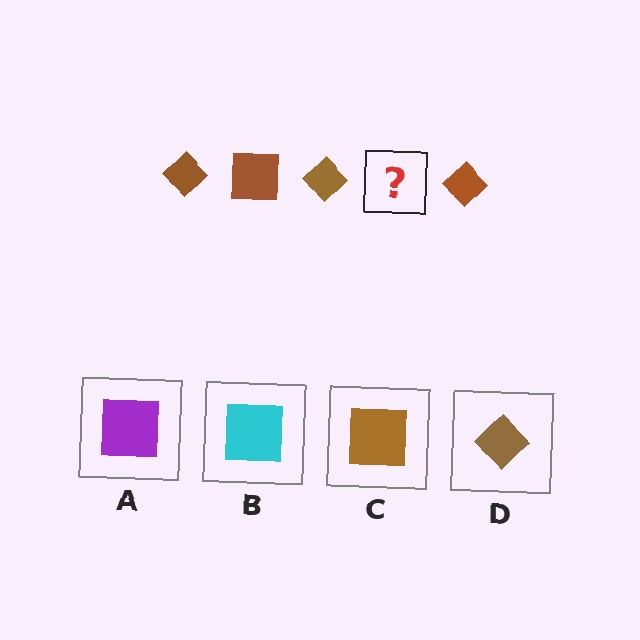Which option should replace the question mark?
Option C.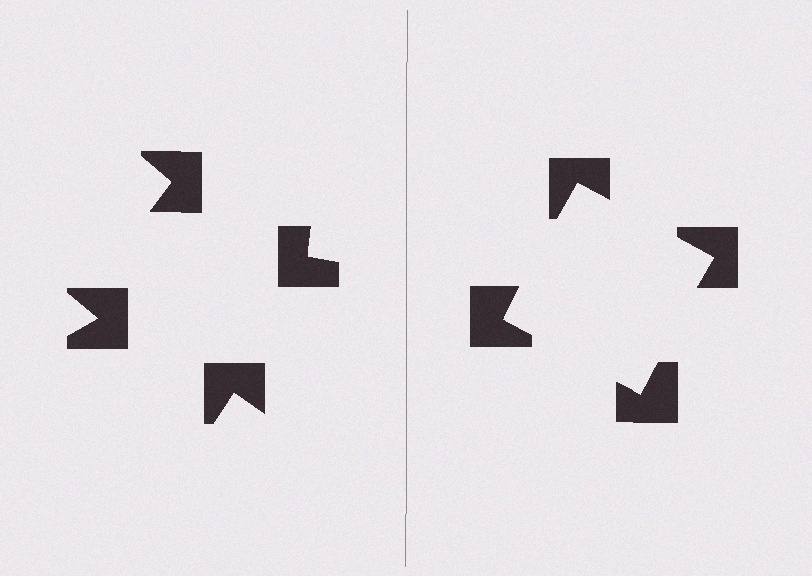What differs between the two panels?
The notched squares are positioned identically on both sides; only the wedge orientations differ. On the right they align to a square; on the left they are misaligned.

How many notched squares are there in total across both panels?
8 — 4 on each side.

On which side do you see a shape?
An illusory square appears on the right side. On the left side the wedge cuts are rotated, so no coherent shape forms.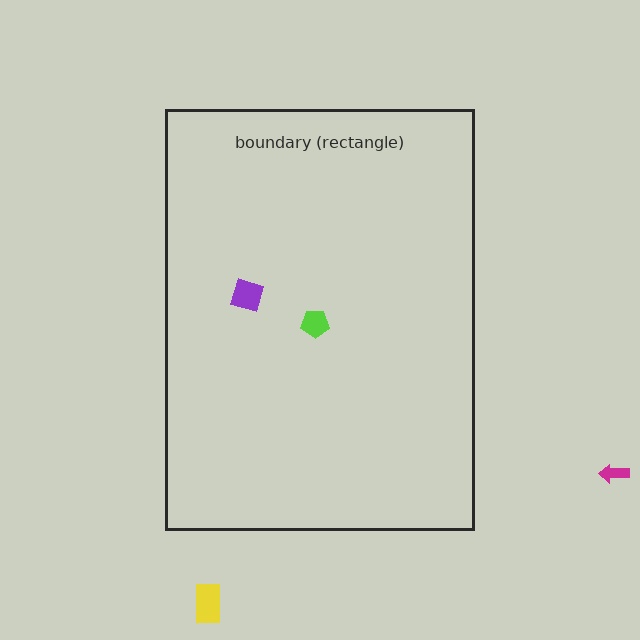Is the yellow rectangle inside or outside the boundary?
Outside.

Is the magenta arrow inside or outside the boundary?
Outside.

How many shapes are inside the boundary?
2 inside, 2 outside.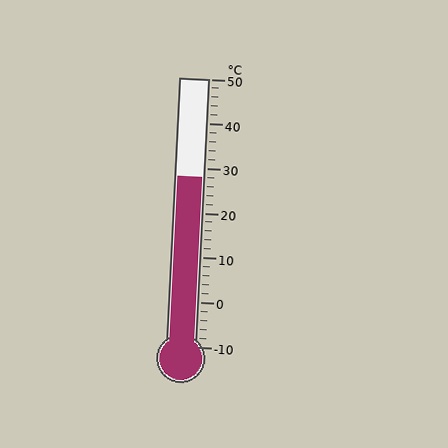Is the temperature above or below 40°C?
The temperature is below 40°C.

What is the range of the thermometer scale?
The thermometer scale ranges from -10°C to 50°C.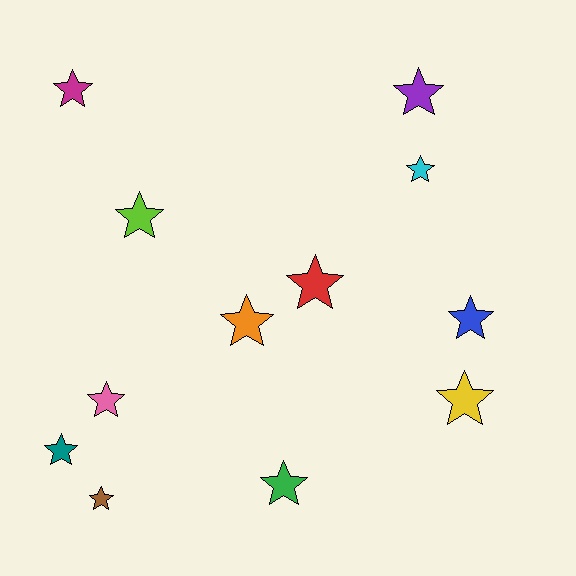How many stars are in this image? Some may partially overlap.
There are 12 stars.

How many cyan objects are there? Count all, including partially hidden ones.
There is 1 cyan object.